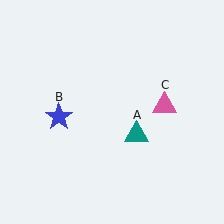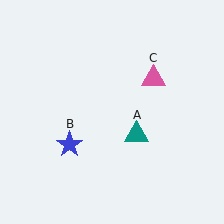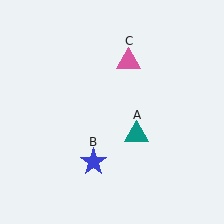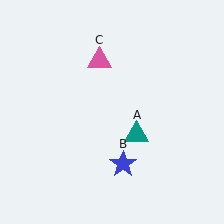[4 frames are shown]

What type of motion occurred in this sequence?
The blue star (object B), pink triangle (object C) rotated counterclockwise around the center of the scene.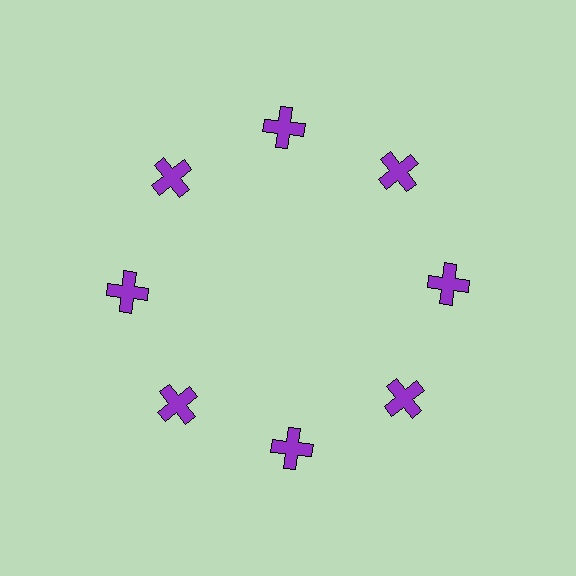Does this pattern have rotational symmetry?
Yes, this pattern has 8-fold rotational symmetry. It looks the same after rotating 45 degrees around the center.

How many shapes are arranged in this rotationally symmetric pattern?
There are 8 shapes, arranged in 8 groups of 1.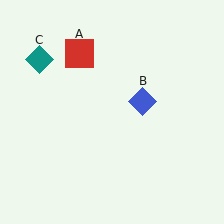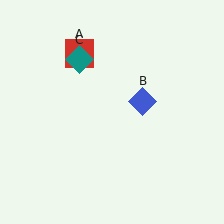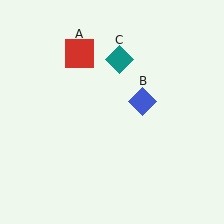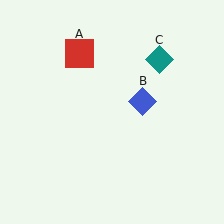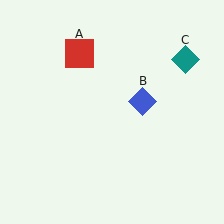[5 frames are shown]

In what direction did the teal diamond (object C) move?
The teal diamond (object C) moved right.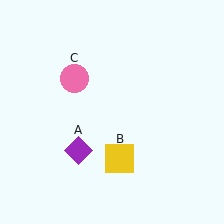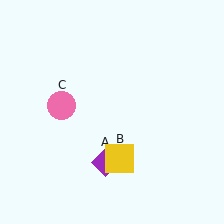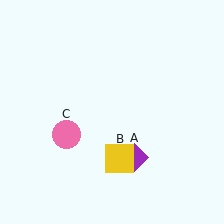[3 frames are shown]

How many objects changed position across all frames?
2 objects changed position: purple diamond (object A), pink circle (object C).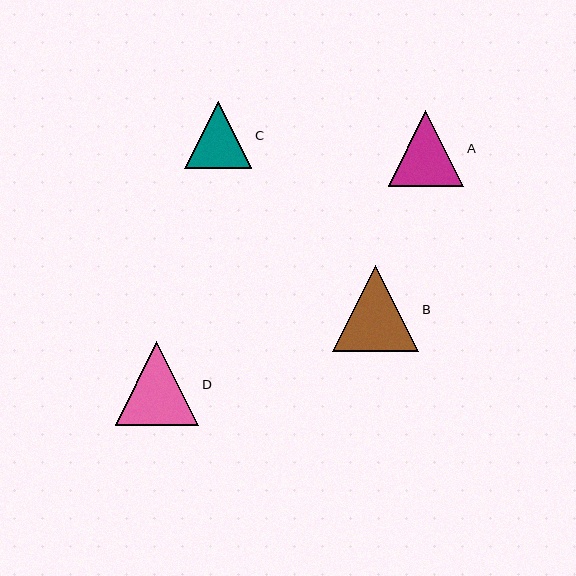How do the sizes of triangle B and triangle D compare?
Triangle B and triangle D are approximately the same size.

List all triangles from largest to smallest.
From largest to smallest: B, D, A, C.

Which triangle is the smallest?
Triangle C is the smallest with a size of approximately 67 pixels.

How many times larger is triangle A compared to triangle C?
Triangle A is approximately 1.1 times the size of triangle C.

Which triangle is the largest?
Triangle B is the largest with a size of approximately 86 pixels.